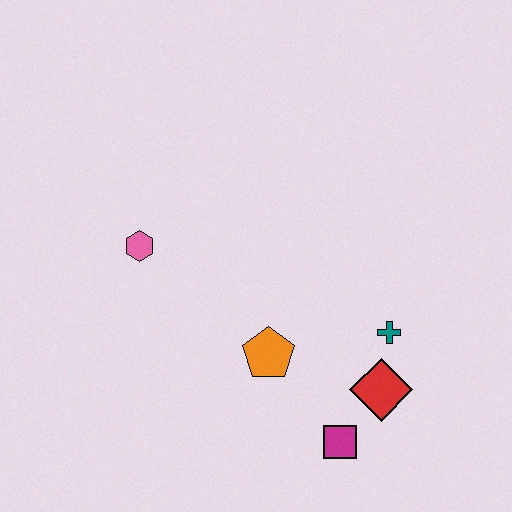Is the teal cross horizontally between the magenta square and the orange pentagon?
No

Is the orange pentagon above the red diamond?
Yes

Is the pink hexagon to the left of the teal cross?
Yes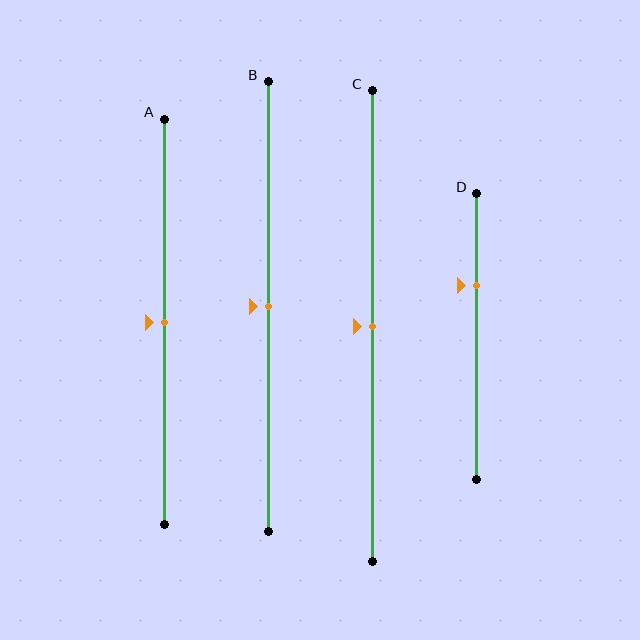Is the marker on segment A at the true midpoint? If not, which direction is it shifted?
Yes, the marker on segment A is at the true midpoint.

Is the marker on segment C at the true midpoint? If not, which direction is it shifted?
Yes, the marker on segment C is at the true midpoint.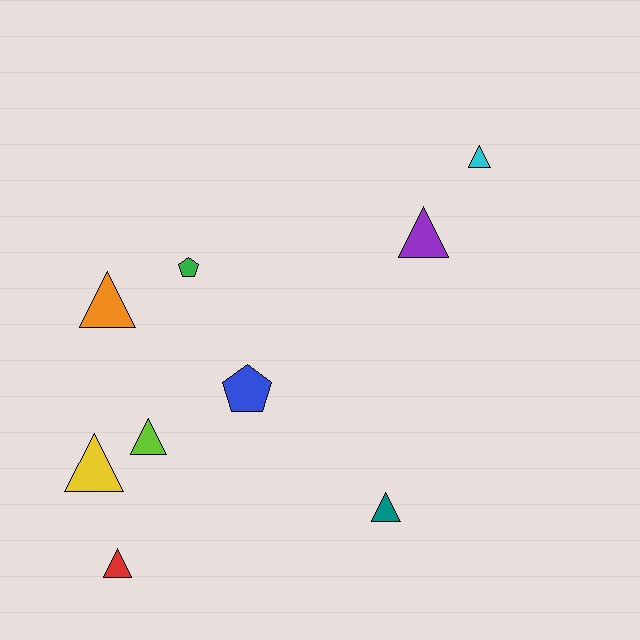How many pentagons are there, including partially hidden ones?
There are 2 pentagons.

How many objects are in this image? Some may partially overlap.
There are 9 objects.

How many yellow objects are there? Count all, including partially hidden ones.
There is 1 yellow object.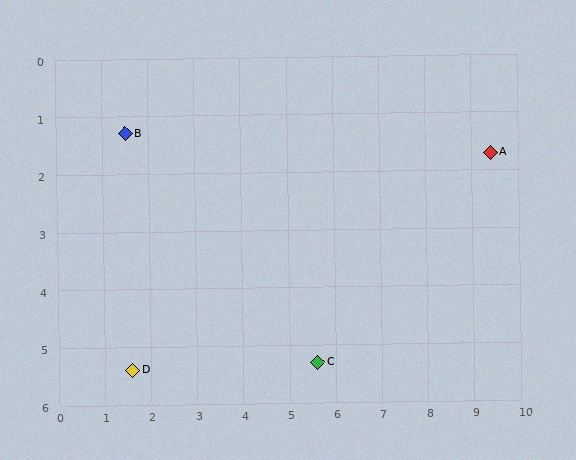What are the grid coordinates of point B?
Point B is at approximately (1.5, 1.3).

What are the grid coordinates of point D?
Point D is at approximately (1.6, 5.4).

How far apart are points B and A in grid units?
Points B and A are about 7.9 grid units apart.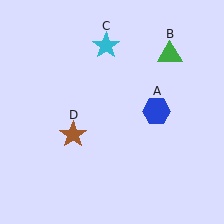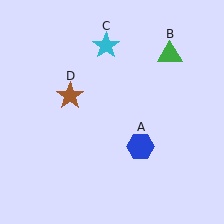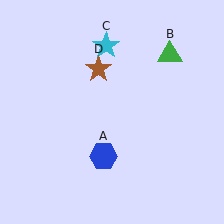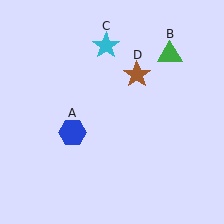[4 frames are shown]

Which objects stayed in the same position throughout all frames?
Green triangle (object B) and cyan star (object C) remained stationary.